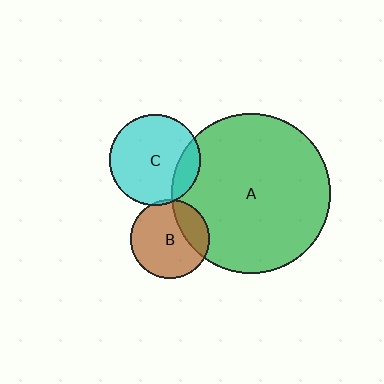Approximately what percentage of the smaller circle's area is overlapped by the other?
Approximately 5%.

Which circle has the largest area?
Circle A (green).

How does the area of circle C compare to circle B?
Approximately 1.3 times.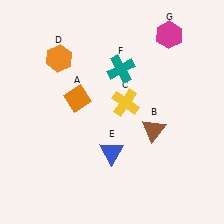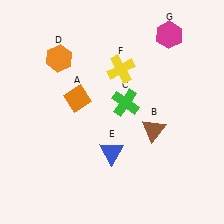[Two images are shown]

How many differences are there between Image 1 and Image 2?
There are 2 differences between the two images.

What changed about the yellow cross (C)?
In Image 1, C is yellow. In Image 2, it changed to green.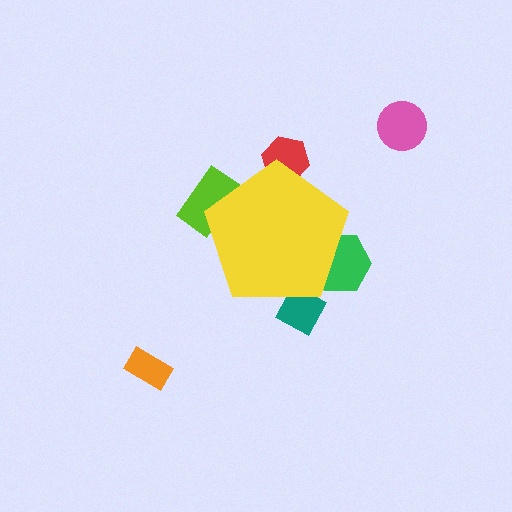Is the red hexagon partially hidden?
Yes, the red hexagon is partially hidden behind the yellow pentagon.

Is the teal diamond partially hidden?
Yes, the teal diamond is partially hidden behind the yellow pentagon.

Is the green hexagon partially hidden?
Yes, the green hexagon is partially hidden behind the yellow pentagon.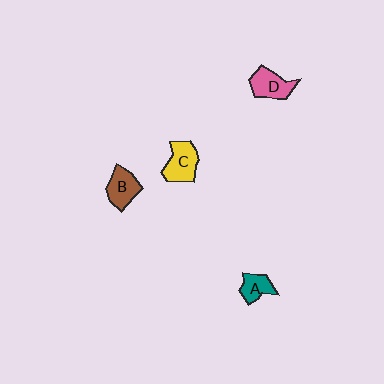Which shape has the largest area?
Shape C (yellow).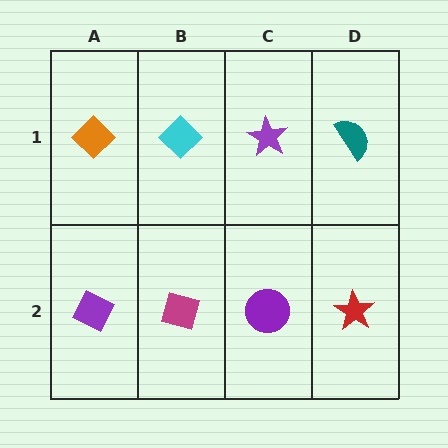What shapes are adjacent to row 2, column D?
A teal semicircle (row 1, column D), a purple circle (row 2, column C).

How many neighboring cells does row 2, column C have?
3.